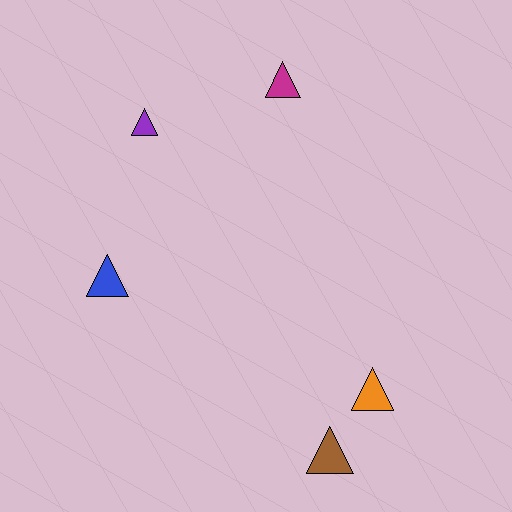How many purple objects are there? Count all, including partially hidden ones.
There is 1 purple object.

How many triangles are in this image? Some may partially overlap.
There are 5 triangles.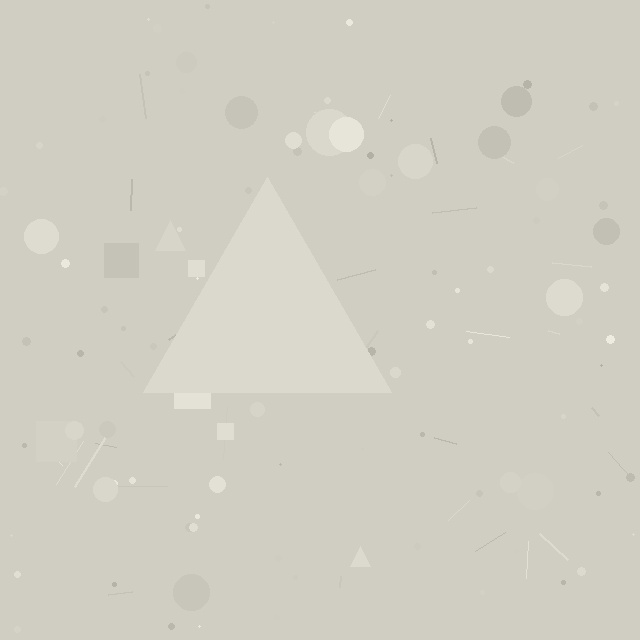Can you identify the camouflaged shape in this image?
The camouflaged shape is a triangle.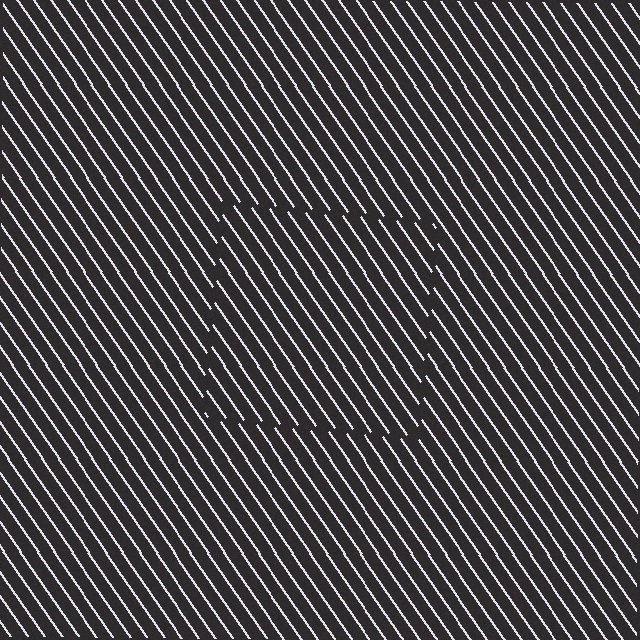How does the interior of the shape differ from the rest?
The interior of the shape contains the same grating, shifted by half a period — the contour is defined by the phase discontinuity where line-ends from the inner and outer gratings abut.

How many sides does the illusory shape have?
4 sides — the line-ends trace a square.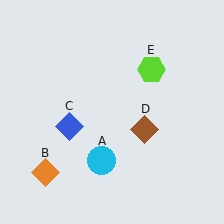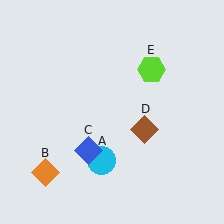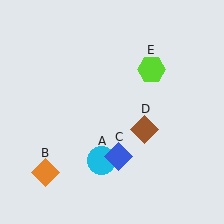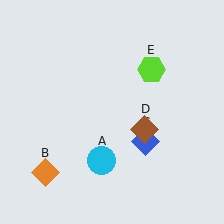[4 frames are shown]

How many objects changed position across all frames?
1 object changed position: blue diamond (object C).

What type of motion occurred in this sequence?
The blue diamond (object C) rotated counterclockwise around the center of the scene.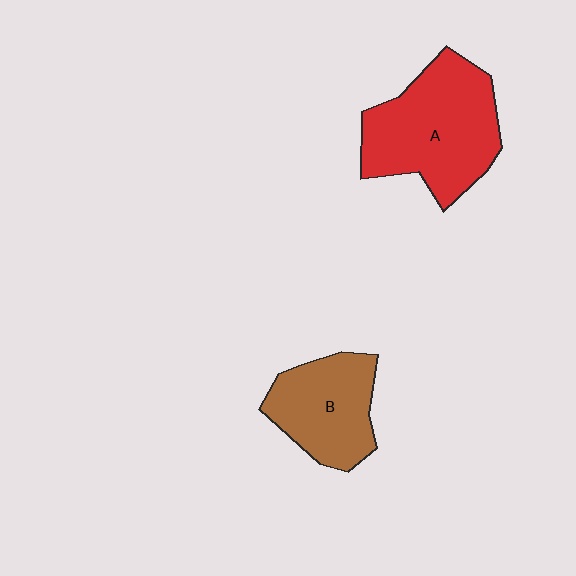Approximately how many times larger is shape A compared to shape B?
Approximately 1.5 times.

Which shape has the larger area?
Shape A (red).